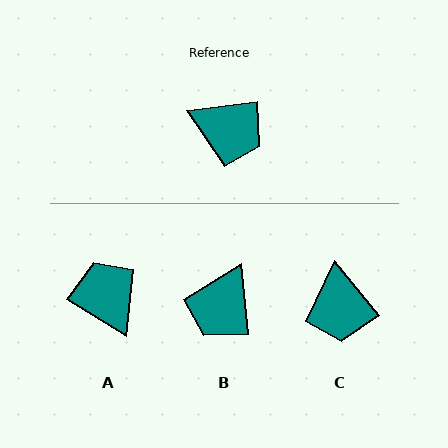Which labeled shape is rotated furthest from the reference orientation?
A, about 141 degrees away.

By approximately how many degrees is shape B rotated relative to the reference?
Approximately 91 degrees clockwise.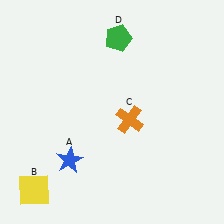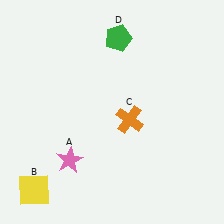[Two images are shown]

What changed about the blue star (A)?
In Image 1, A is blue. In Image 2, it changed to pink.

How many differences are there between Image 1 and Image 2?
There is 1 difference between the two images.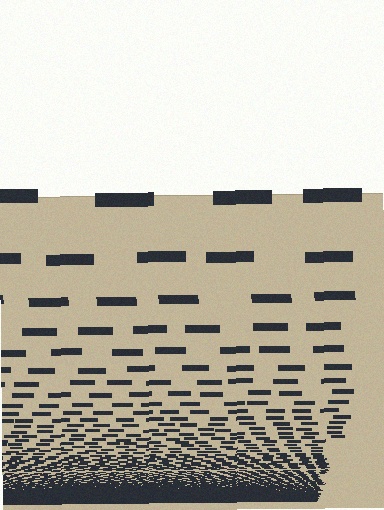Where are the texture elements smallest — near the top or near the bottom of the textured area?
Near the bottom.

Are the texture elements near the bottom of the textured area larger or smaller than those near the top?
Smaller. The gradient is inverted — elements near the bottom are smaller and denser.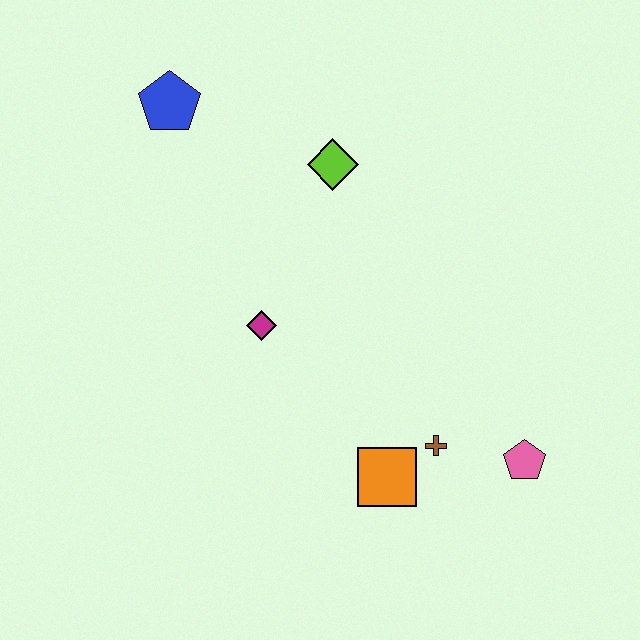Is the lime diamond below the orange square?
No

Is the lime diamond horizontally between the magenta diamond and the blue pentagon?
No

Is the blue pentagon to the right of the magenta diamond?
No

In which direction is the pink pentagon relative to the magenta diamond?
The pink pentagon is to the right of the magenta diamond.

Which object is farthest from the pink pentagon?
The blue pentagon is farthest from the pink pentagon.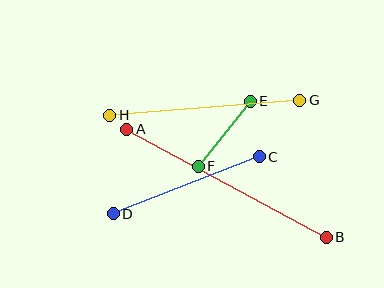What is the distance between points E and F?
The distance is approximately 83 pixels.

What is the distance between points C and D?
The distance is approximately 157 pixels.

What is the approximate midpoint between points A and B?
The midpoint is at approximately (227, 183) pixels.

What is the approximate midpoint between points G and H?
The midpoint is at approximately (205, 108) pixels.